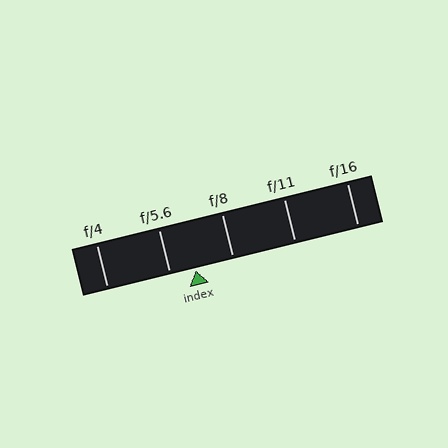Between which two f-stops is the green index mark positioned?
The index mark is between f/5.6 and f/8.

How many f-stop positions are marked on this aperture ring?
There are 5 f-stop positions marked.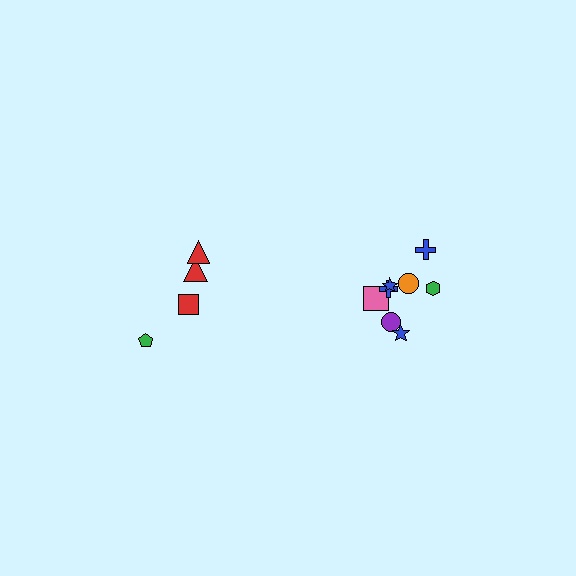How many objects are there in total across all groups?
There are 13 objects.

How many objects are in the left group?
There are 5 objects.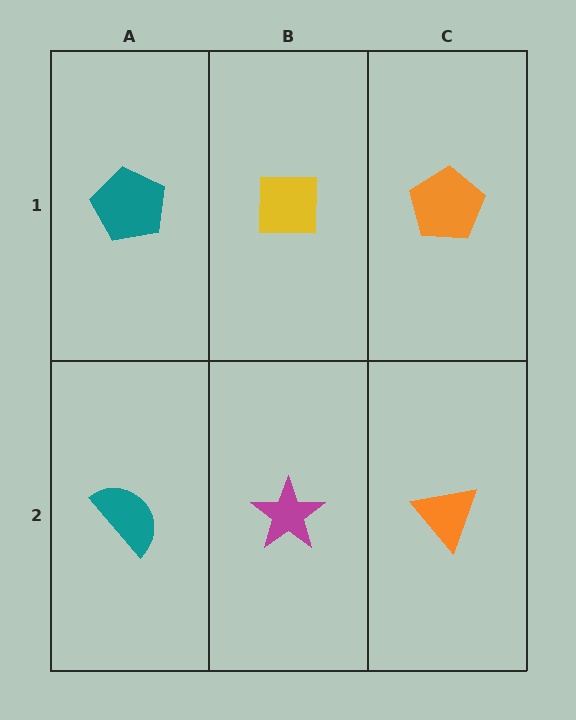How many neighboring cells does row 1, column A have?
2.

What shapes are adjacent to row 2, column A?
A teal pentagon (row 1, column A), a magenta star (row 2, column B).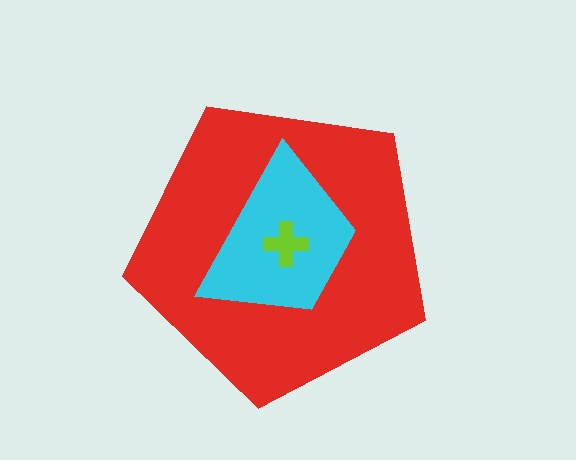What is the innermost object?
The lime cross.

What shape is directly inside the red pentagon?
The cyan trapezoid.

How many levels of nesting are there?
3.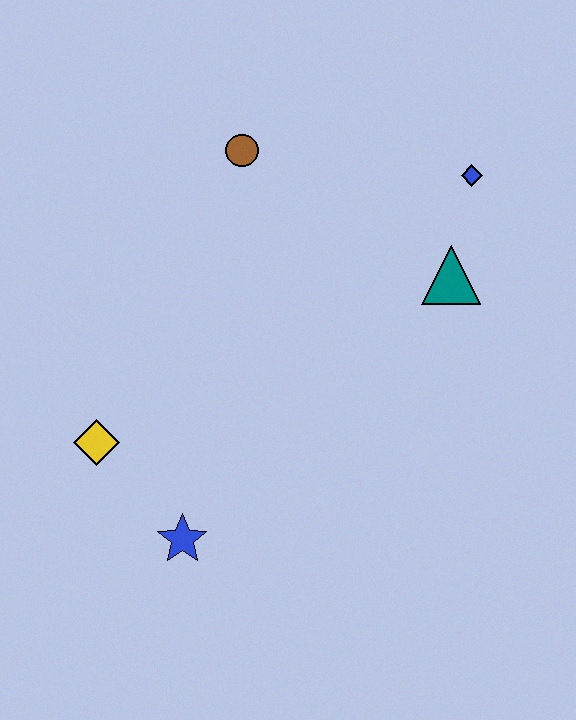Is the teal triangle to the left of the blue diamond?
Yes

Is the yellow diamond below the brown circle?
Yes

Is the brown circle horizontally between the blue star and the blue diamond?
Yes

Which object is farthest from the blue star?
The blue diamond is farthest from the blue star.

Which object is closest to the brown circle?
The blue diamond is closest to the brown circle.